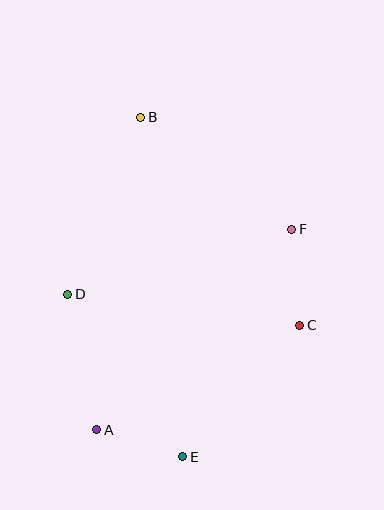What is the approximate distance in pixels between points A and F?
The distance between A and F is approximately 279 pixels.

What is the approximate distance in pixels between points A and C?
The distance between A and C is approximately 228 pixels.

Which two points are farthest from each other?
Points B and E are farthest from each other.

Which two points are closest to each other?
Points A and E are closest to each other.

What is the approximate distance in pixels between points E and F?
The distance between E and F is approximately 252 pixels.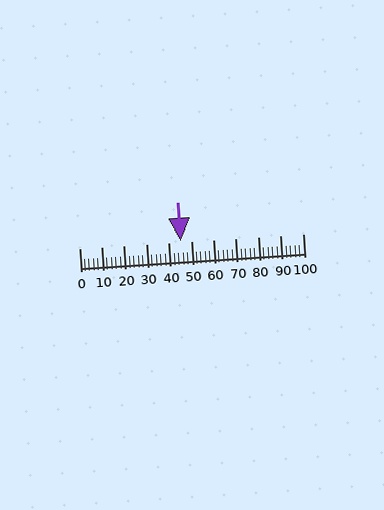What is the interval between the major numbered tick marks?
The major tick marks are spaced 10 units apart.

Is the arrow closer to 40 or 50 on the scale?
The arrow is closer to 50.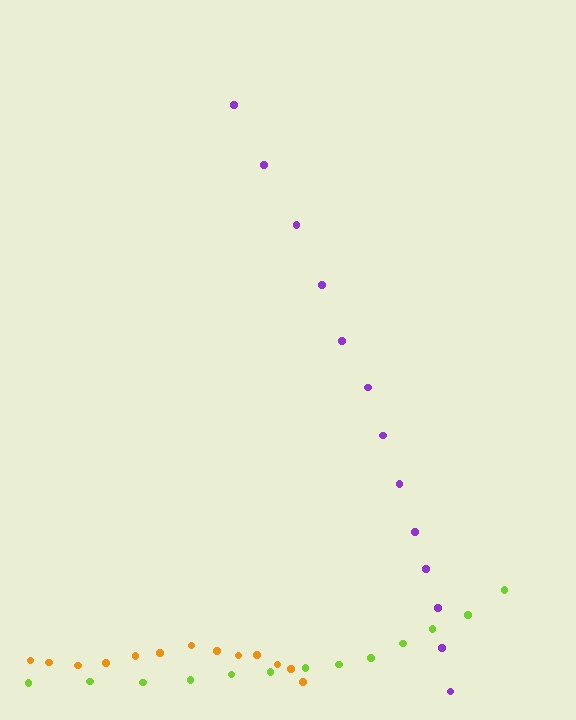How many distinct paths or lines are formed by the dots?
There are 3 distinct paths.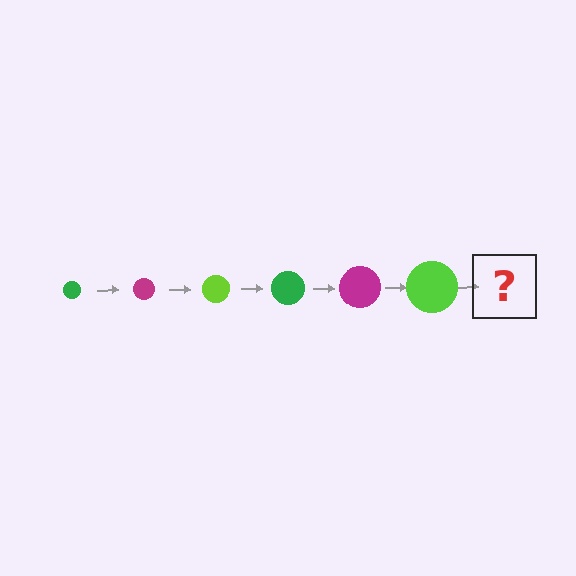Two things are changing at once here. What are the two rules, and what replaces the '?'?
The two rules are that the circle grows larger each step and the color cycles through green, magenta, and lime. The '?' should be a green circle, larger than the previous one.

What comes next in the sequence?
The next element should be a green circle, larger than the previous one.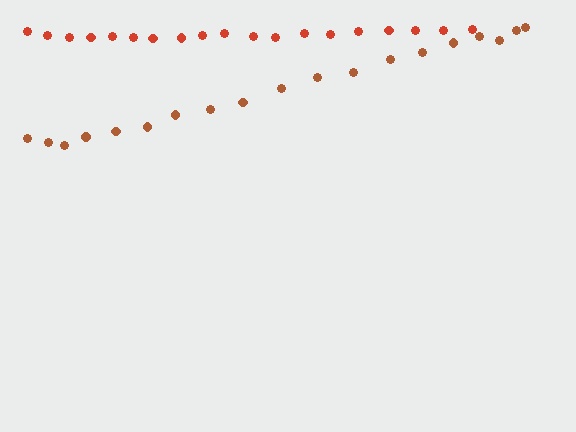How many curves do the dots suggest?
There are 2 distinct paths.